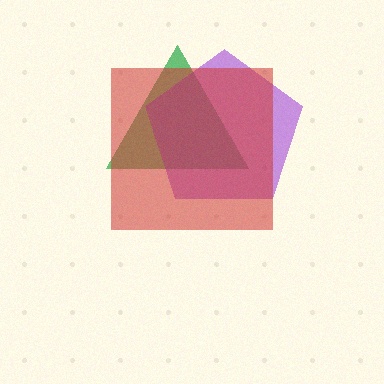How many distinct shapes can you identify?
There are 3 distinct shapes: a green triangle, a purple pentagon, a red square.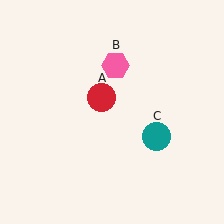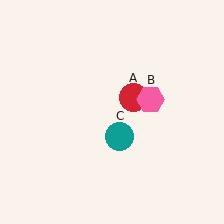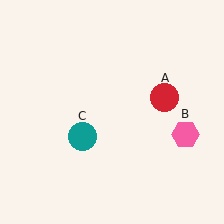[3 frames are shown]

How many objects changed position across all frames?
3 objects changed position: red circle (object A), pink hexagon (object B), teal circle (object C).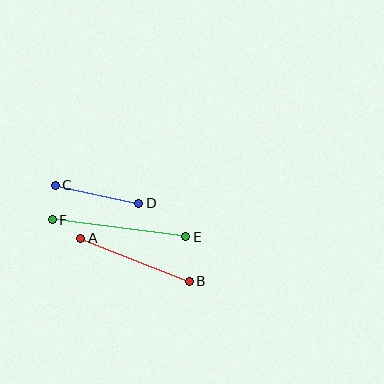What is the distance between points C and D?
The distance is approximately 85 pixels.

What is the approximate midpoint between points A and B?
The midpoint is at approximately (135, 260) pixels.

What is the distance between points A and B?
The distance is approximately 117 pixels.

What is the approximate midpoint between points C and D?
The midpoint is at approximately (97, 194) pixels.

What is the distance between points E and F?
The distance is approximately 135 pixels.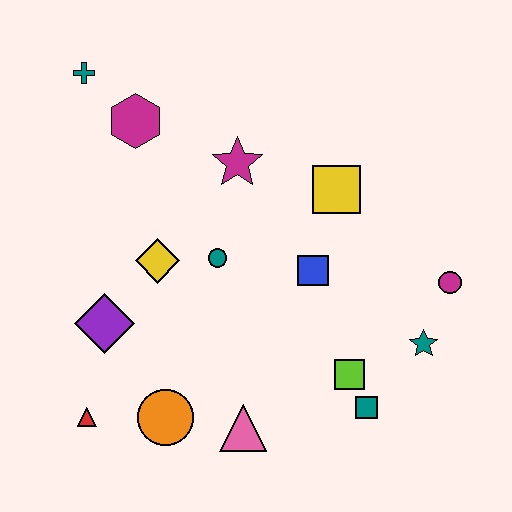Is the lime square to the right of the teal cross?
Yes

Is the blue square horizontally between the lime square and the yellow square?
No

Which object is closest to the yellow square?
The blue square is closest to the yellow square.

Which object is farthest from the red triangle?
The magenta circle is farthest from the red triangle.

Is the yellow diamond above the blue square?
Yes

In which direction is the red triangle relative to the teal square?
The red triangle is to the left of the teal square.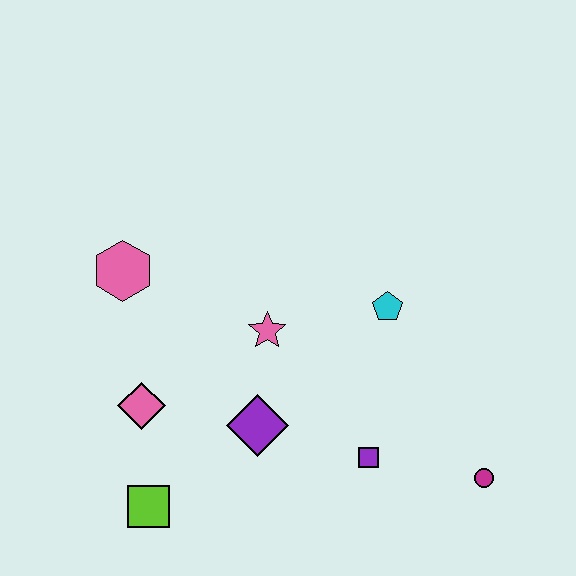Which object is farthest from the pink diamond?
The magenta circle is farthest from the pink diamond.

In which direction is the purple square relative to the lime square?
The purple square is to the right of the lime square.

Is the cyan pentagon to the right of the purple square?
Yes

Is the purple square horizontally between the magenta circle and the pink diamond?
Yes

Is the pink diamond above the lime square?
Yes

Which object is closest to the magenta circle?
The purple square is closest to the magenta circle.